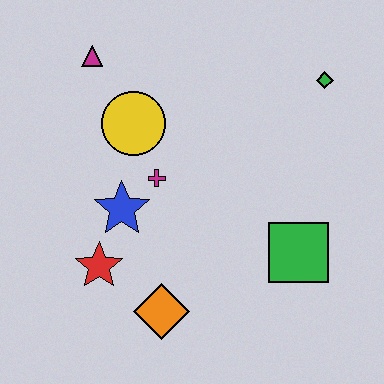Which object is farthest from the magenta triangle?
The green square is farthest from the magenta triangle.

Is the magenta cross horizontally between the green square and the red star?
Yes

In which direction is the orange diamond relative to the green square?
The orange diamond is to the left of the green square.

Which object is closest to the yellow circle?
The magenta cross is closest to the yellow circle.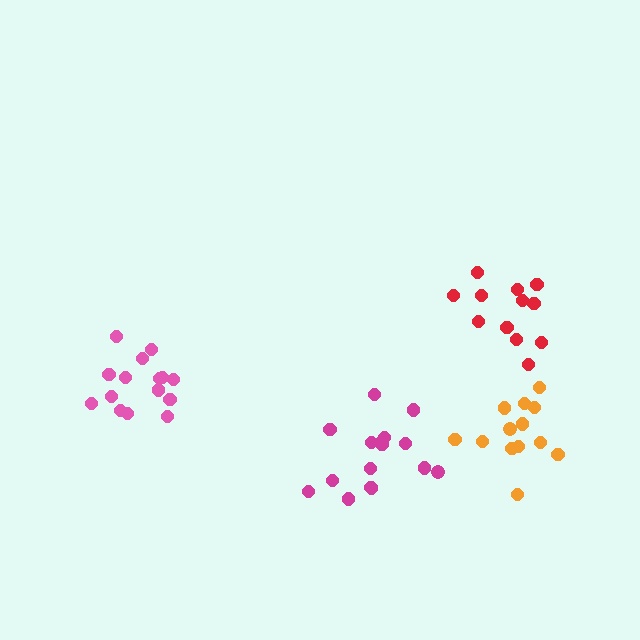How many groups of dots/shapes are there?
There are 4 groups.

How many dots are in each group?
Group 1: 13 dots, Group 2: 16 dots, Group 3: 15 dots, Group 4: 12 dots (56 total).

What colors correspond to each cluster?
The clusters are colored: orange, magenta, pink, red.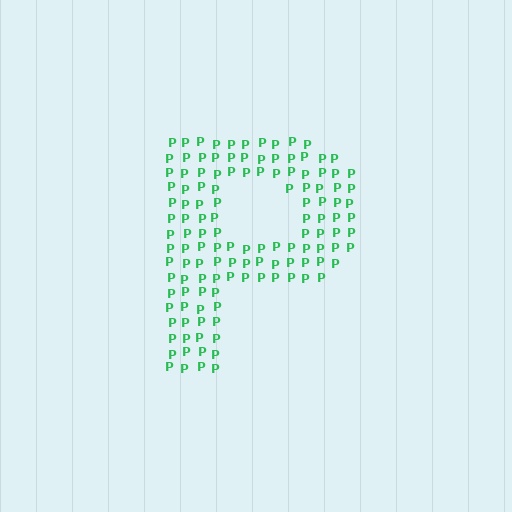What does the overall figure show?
The overall figure shows the letter P.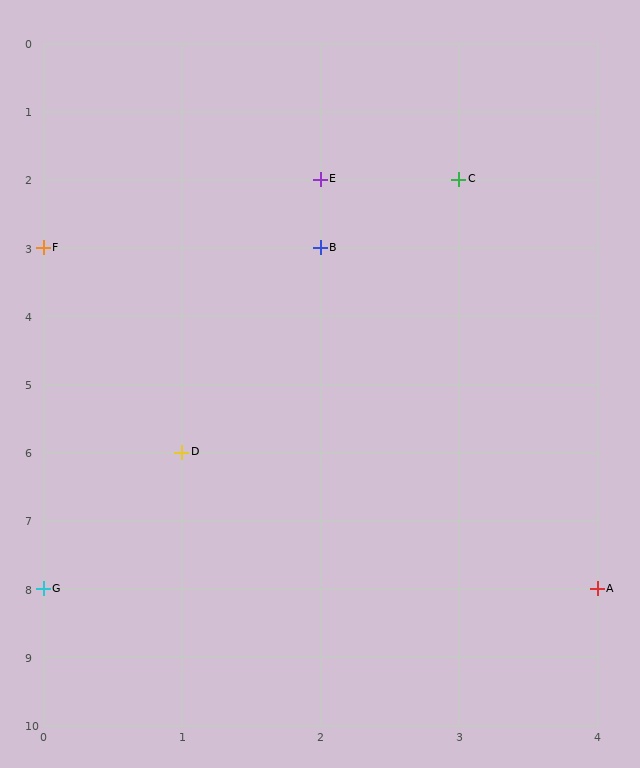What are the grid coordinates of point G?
Point G is at grid coordinates (0, 8).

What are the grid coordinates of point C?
Point C is at grid coordinates (3, 2).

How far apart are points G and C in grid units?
Points G and C are 3 columns and 6 rows apart (about 6.7 grid units diagonally).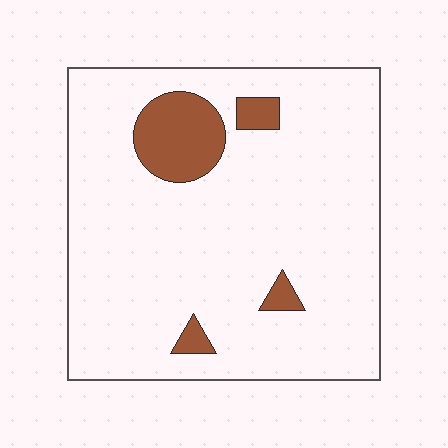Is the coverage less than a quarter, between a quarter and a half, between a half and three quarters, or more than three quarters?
Less than a quarter.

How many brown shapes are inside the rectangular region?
4.